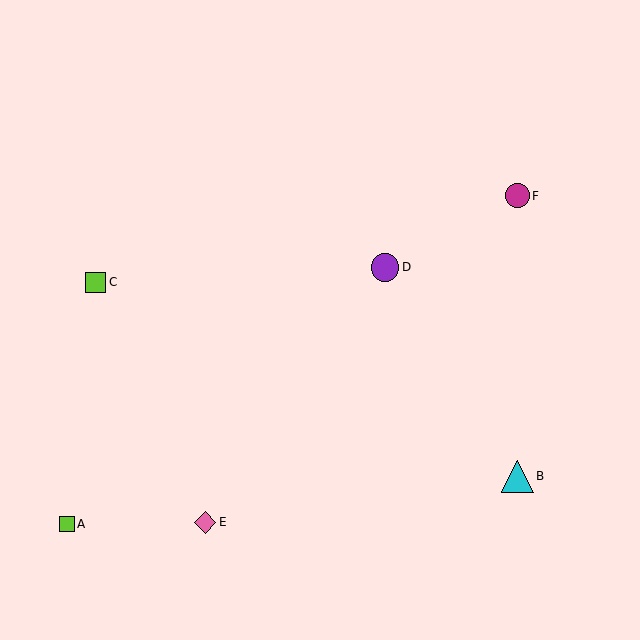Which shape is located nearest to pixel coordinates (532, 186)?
The magenta circle (labeled F) at (517, 196) is nearest to that location.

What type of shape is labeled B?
Shape B is a cyan triangle.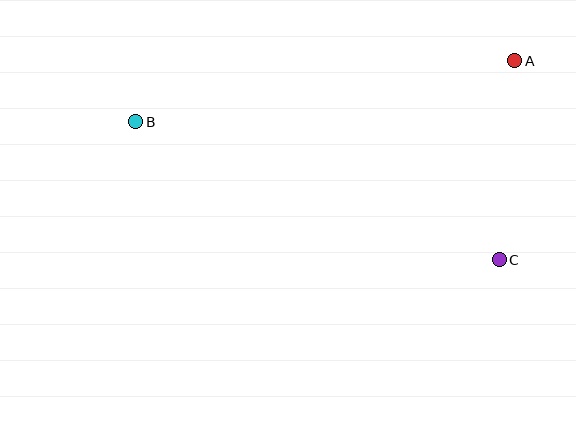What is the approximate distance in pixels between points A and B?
The distance between A and B is approximately 384 pixels.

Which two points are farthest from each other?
Points B and C are farthest from each other.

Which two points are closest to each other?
Points A and C are closest to each other.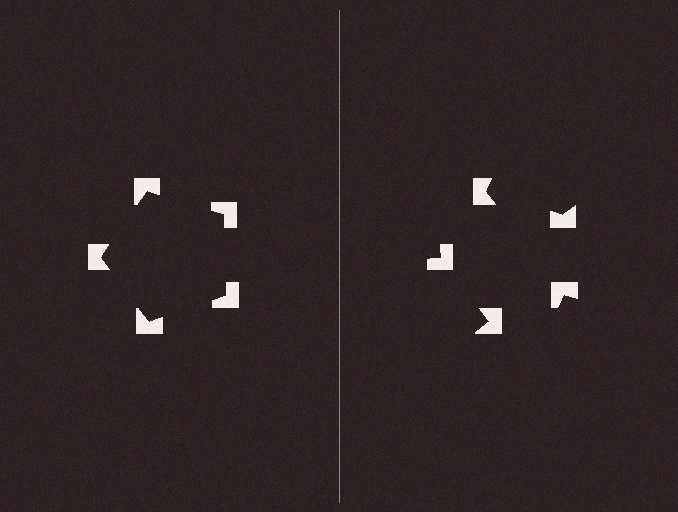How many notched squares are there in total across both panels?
10 — 5 on each side.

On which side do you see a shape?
An illusory pentagon appears on the left side. On the right side the wedge cuts are rotated, so no coherent shape forms.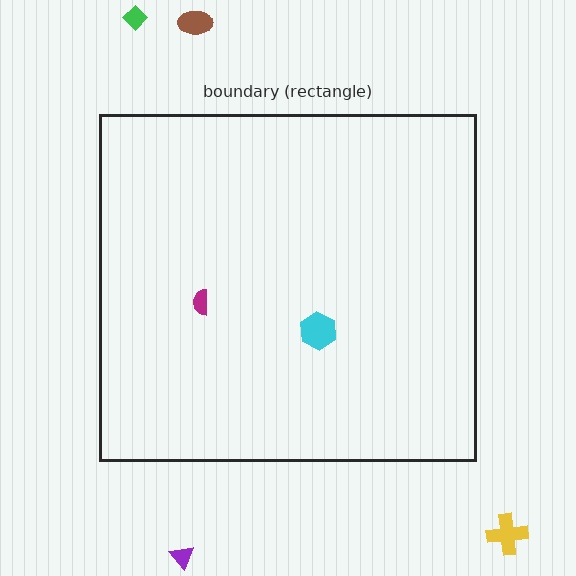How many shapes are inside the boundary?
2 inside, 4 outside.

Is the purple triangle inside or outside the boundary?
Outside.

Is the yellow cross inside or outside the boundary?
Outside.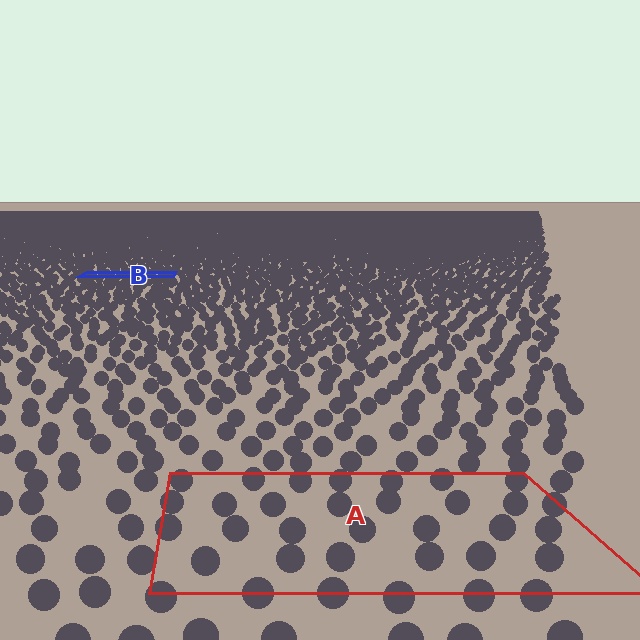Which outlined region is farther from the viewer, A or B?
Region B is farther from the viewer — the texture elements inside it appear smaller and more densely packed.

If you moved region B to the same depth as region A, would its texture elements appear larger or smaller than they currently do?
They would appear larger. At a closer depth, the same texture elements are projected at a bigger on-screen size.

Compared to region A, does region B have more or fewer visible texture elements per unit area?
Region B has more texture elements per unit area — they are packed more densely because it is farther away.